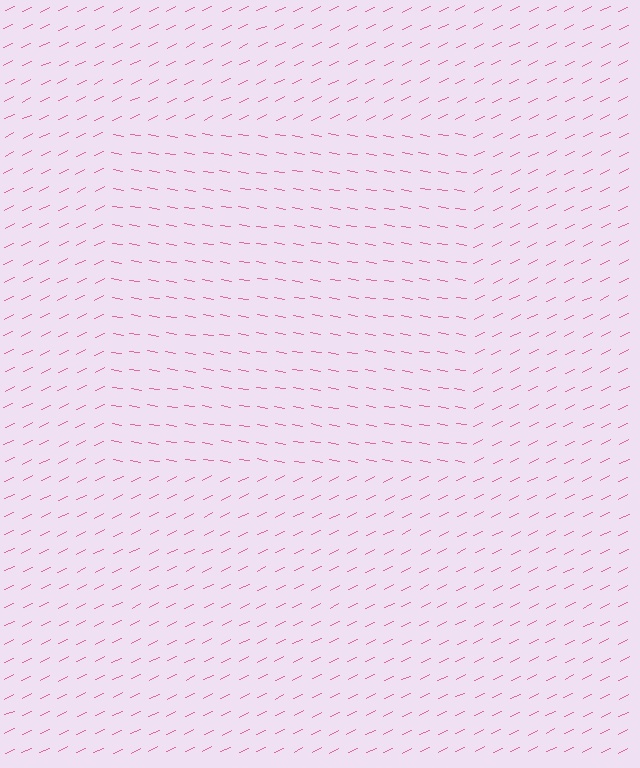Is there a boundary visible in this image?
Yes, there is a texture boundary formed by a change in line orientation.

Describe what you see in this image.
The image is filled with small pink line segments. A rectangle region in the image has lines oriented differently from the surrounding lines, creating a visible texture boundary.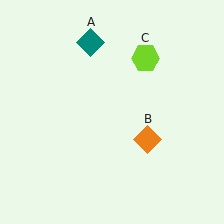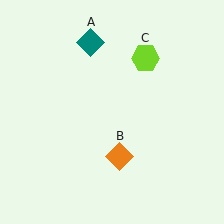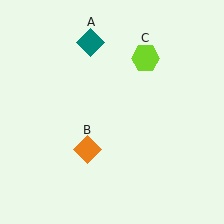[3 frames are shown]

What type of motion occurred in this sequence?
The orange diamond (object B) rotated clockwise around the center of the scene.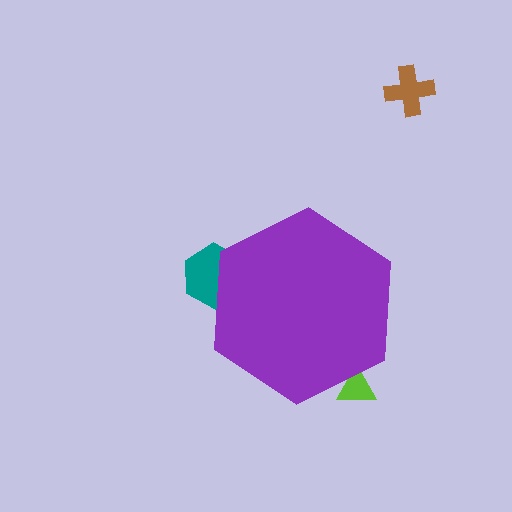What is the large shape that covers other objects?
A purple hexagon.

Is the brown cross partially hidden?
No, the brown cross is fully visible.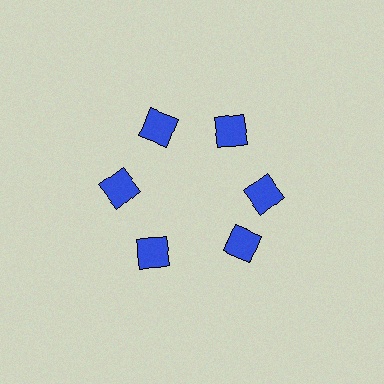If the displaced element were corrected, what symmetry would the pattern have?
It would have 6-fold rotational symmetry — the pattern would map onto itself every 60 degrees.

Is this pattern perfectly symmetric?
No. The 6 blue squares are arranged in a ring, but one element near the 5 o'clock position is rotated out of alignment along the ring, breaking the 6-fold rotational symmetry.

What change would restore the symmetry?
The symmetry would be restored by rotating it back into even spacing with its neighbors so that all 6 squares sit at equal angles and equal distance from the center.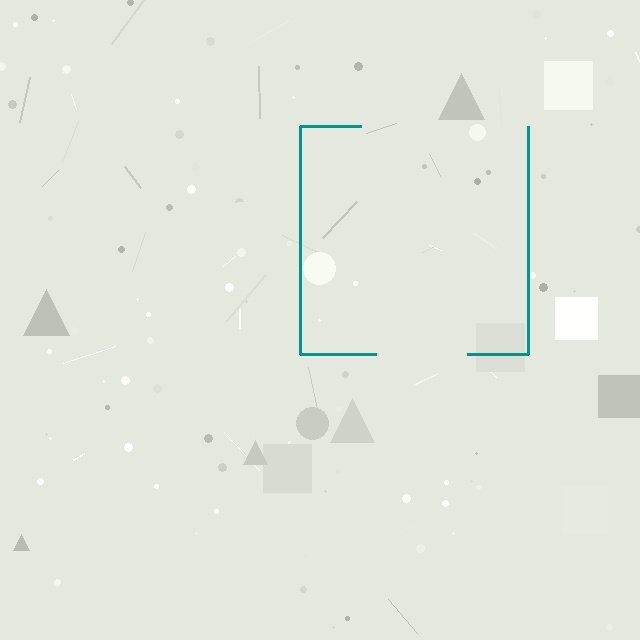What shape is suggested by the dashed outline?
The dashed outline suggests a square.